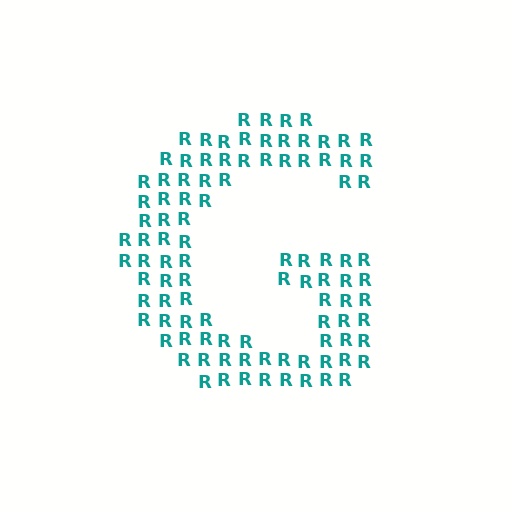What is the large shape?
The large shape is the letter G.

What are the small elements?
The small elements are letter R's.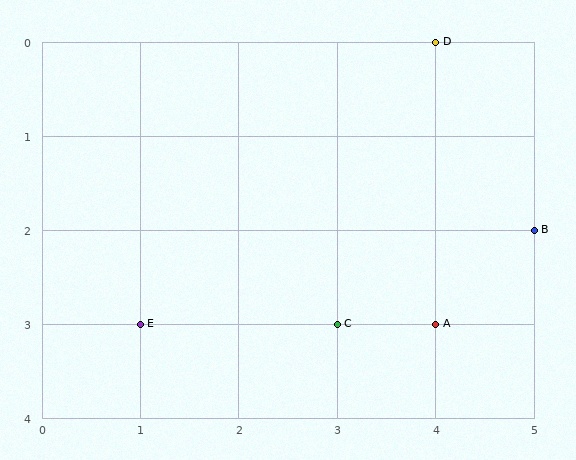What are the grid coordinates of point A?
Point A is at grid coordinates (4, 3).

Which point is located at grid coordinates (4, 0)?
Point D is at (4, 0).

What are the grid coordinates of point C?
Point C is at grid coordinates (3, 3).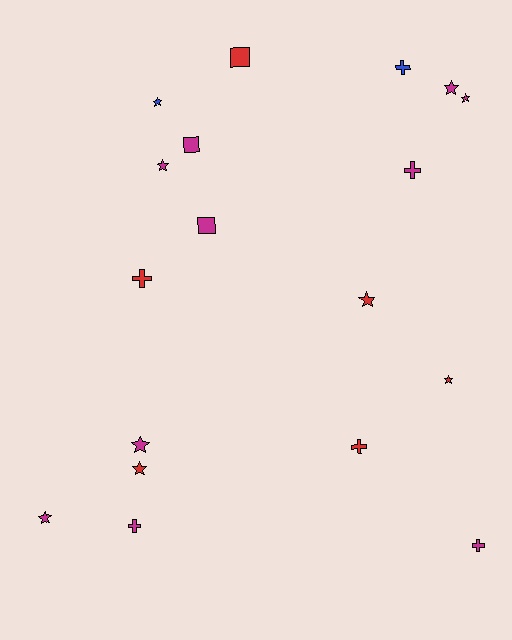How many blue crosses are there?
There is 1 blue cross.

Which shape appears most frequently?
Star, with 9 objects.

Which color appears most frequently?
Magenta, with 10 objects.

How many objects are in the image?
There are 18 objects.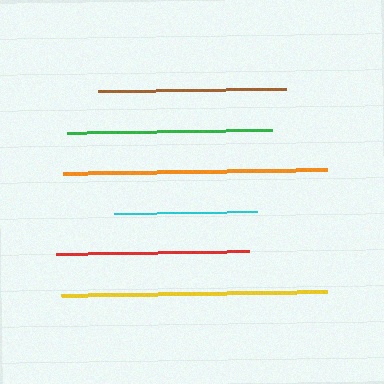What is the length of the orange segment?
The orange segment is approximately 264 pixels long.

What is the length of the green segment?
The green segment is approximately 205 pixels long.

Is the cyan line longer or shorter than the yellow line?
The yellow line is longer than the cyan line.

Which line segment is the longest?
The yellow line is the longest at approximately 265 pixels.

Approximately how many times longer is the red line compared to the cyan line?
The red line is approximately 1.4 times the length of the cyan line.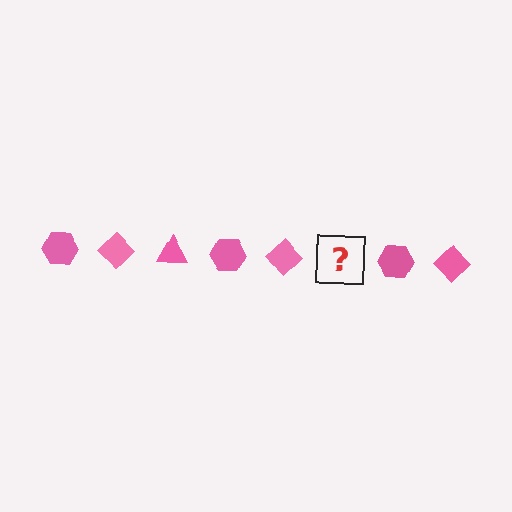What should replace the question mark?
The question mark should be replaced with a pink triangle.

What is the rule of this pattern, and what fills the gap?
The rule is that the pattern cycles through hexagon, diamond, triangle shapes in pink. The gap should be filled with a pink triangle.